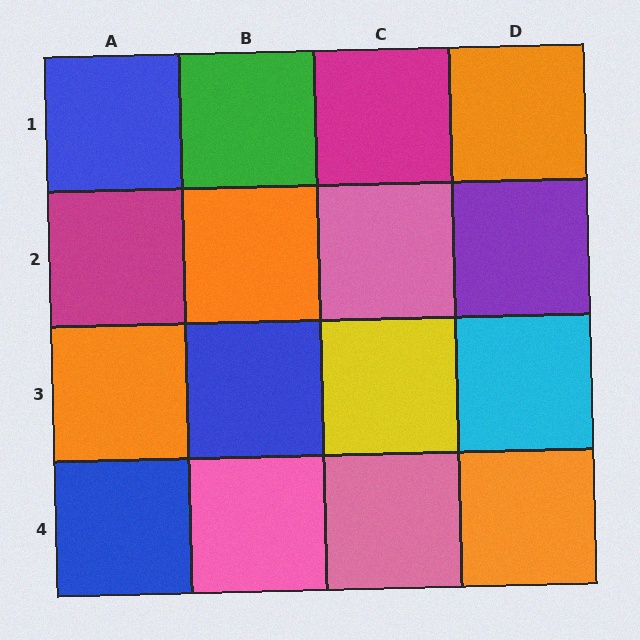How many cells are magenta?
2 cells are magenta.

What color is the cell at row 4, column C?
Pink.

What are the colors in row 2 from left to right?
Magenta, orange, pink, purple.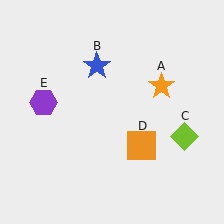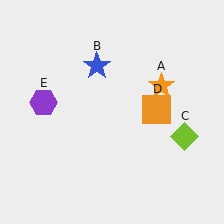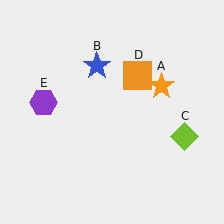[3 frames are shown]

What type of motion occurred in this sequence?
The orange square (object D) rotated counterclockwise around the center of the scene.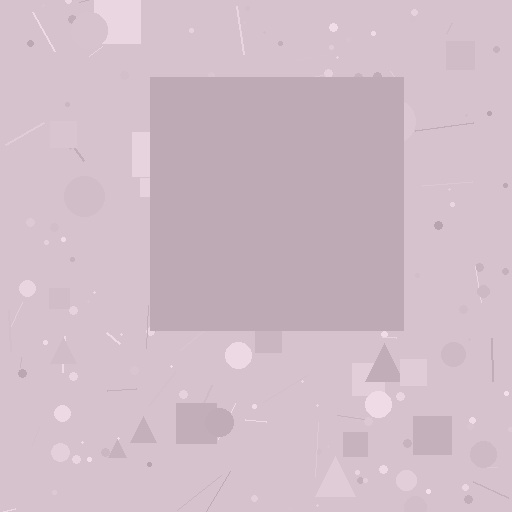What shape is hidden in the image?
A square is hidden in the image.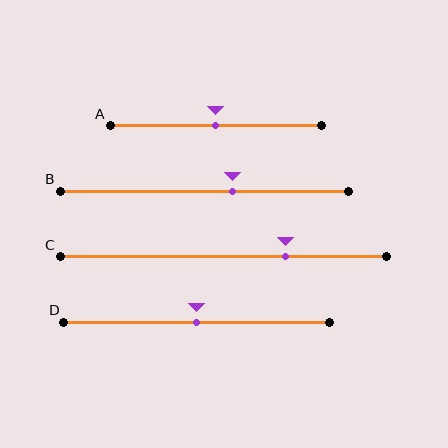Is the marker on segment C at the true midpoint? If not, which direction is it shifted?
No, the marker on segment C is shifted to the right by about 19% of the segment length.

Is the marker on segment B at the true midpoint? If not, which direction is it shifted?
No, the marker on segment B is shifted to the right by about 10% of the segment length.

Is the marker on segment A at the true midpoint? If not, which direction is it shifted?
Yes, the marker on segment A is at the true midpoint.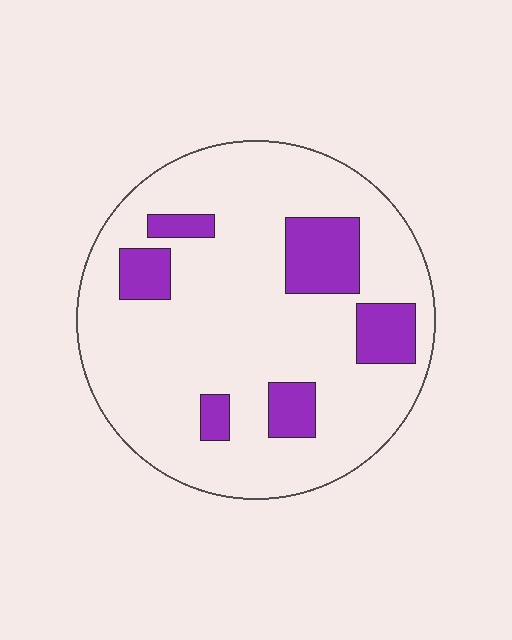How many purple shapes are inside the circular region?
6.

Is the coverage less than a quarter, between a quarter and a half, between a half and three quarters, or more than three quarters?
Less than a quarter.